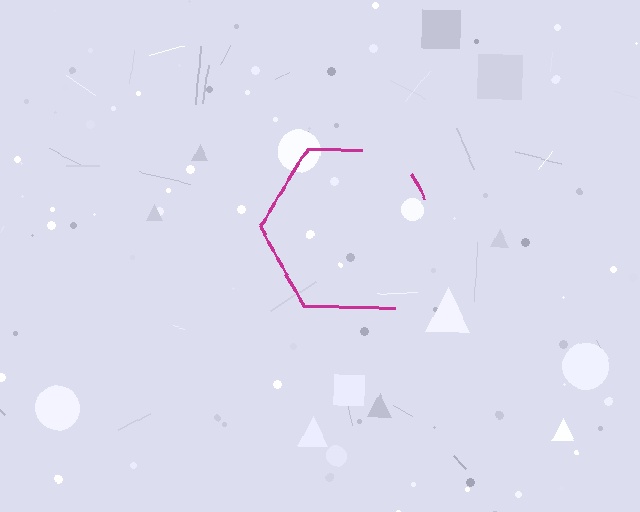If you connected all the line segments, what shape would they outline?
They would outline a hexagon.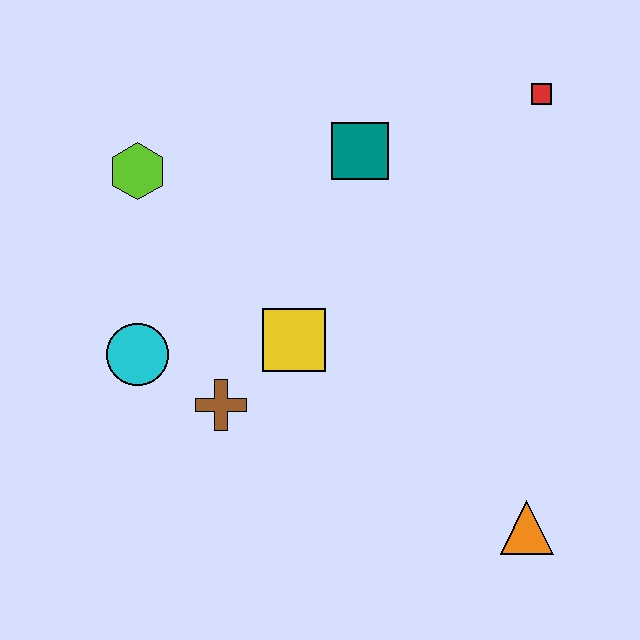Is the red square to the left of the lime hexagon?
No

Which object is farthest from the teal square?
The orange triangle is farthest from the teal square.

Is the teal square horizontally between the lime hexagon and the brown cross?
No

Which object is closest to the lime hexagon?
The cyan circle is closest to the lime hexagon.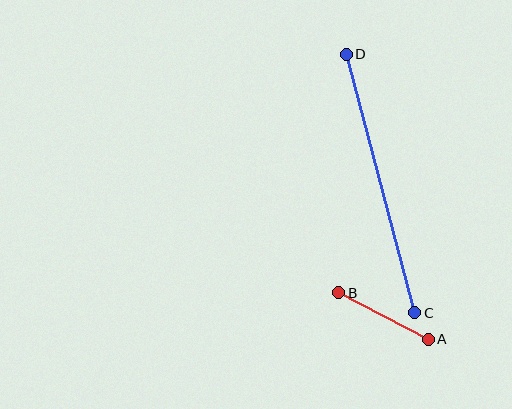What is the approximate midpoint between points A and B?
The midpoint is at approximately (383, 316) pixels.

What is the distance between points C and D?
The distance is approximately 268 pixels.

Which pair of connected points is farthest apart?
Points C and D are farthest apart.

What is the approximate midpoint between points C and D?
The midpoint is at approximately (381, 183) pixels.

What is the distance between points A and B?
The distance is approximately 101 pixels.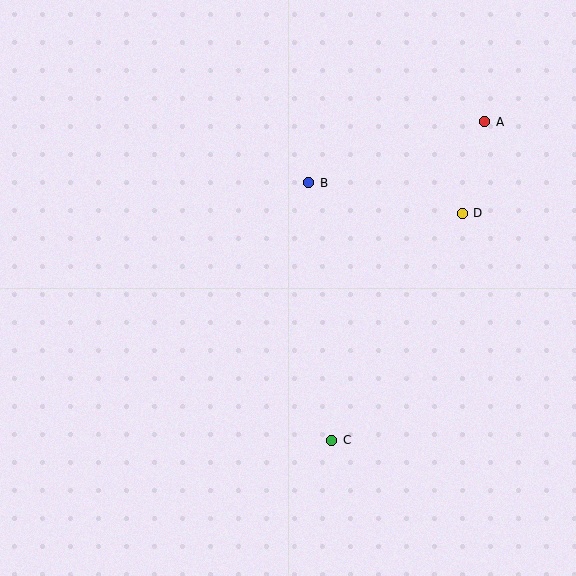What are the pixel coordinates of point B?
Point B is at (309, 183).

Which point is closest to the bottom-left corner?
Point C is closest to the bottom-left corner.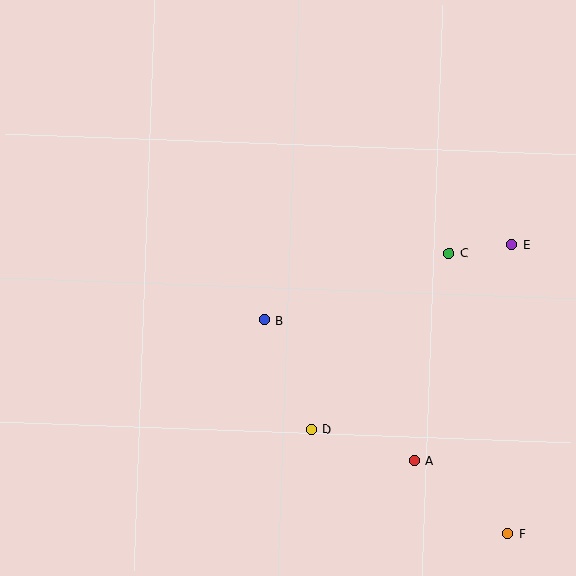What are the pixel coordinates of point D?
Point D is at (311, 429).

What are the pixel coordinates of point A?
Point A is at (414, 460).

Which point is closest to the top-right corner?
Point E is closest to the top-right corner.